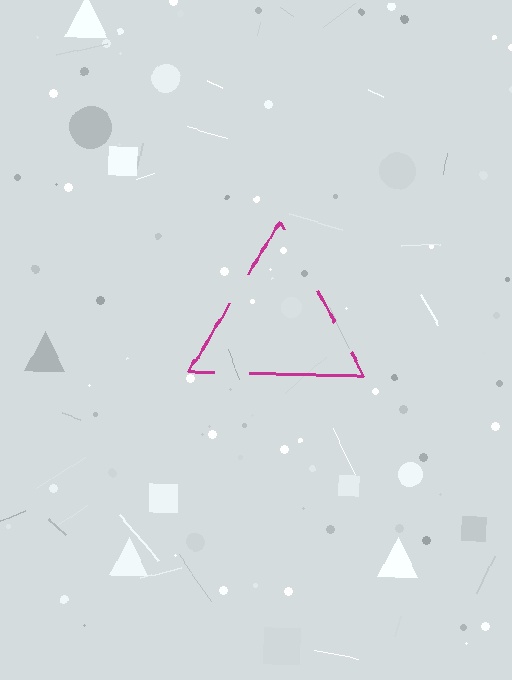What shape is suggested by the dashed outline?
The dashed outline suggests a triangle.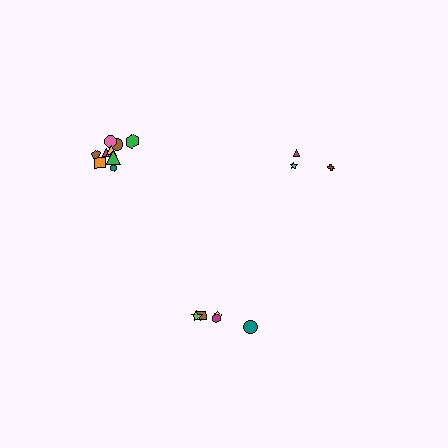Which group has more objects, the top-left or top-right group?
The top-left group.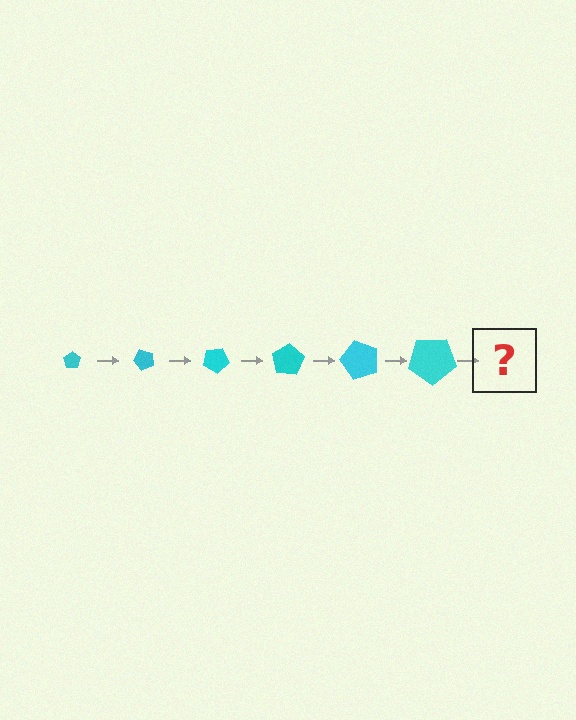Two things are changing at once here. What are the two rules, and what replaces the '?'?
The two rules are that the pentagon grows larger each step and it rotates 50 degrees each step. The '?' should be a pentagon, larger than the previous one and rotated 300 degrees from the start.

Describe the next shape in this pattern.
It should be a pentagon, larger than the previous one and rotated 300 degrees from the start.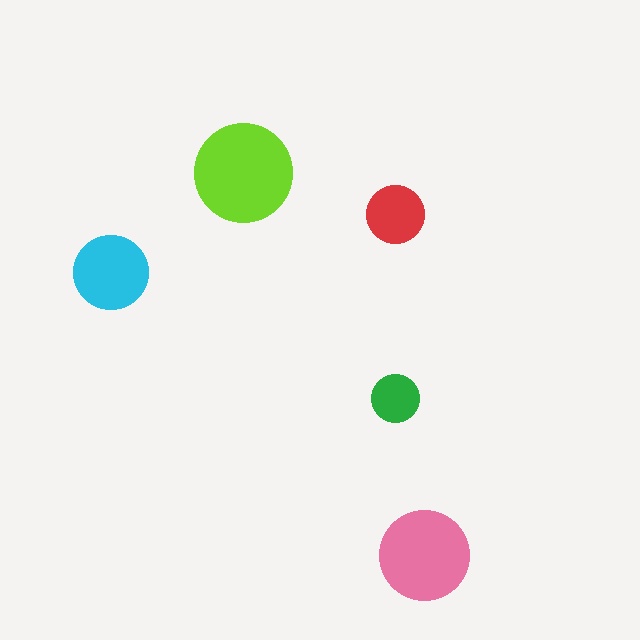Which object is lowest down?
The pink circle is bottommost.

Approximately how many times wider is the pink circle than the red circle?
About 1.5 times wider.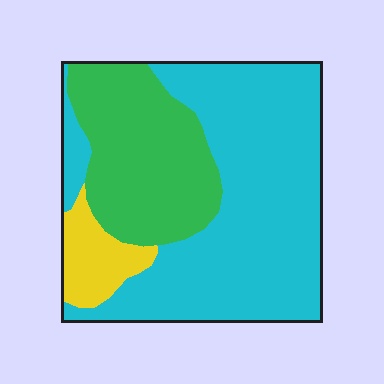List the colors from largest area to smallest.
From largest to smallest: cyan, green, yellow.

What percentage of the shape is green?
Green takes up about one third (1/3) of the shape.